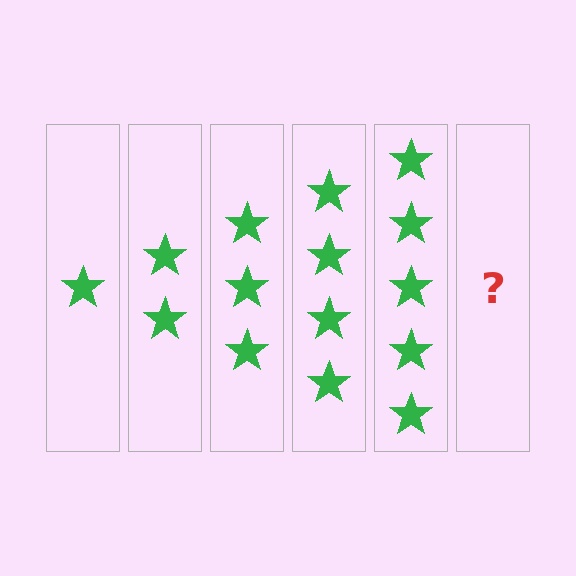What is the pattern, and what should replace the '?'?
The pattern is that each step adds one more star. The '?' should be 6 stars.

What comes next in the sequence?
The next element should be 6 stars.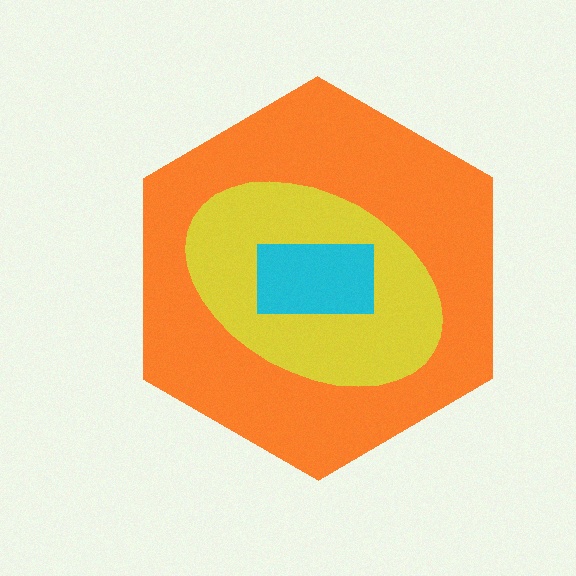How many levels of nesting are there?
3.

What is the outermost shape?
The orange hexagon.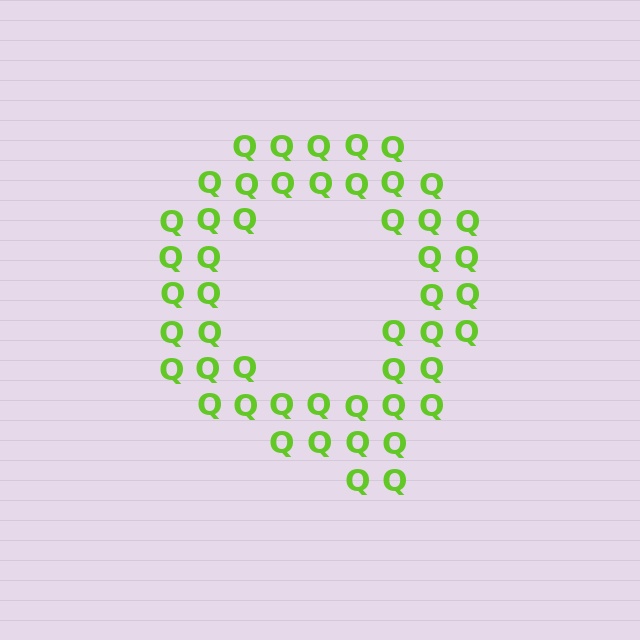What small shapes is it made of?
It is made of small letter Q's.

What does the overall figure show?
The overall figure shows the letter Q.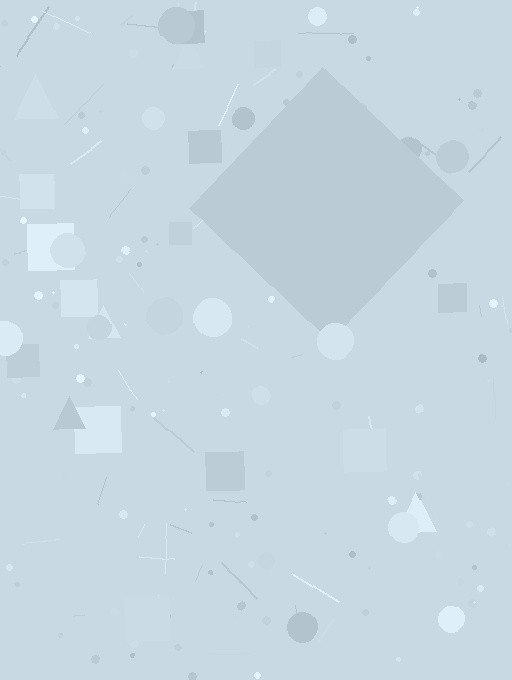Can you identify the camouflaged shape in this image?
The camouflaged shape is a diamond.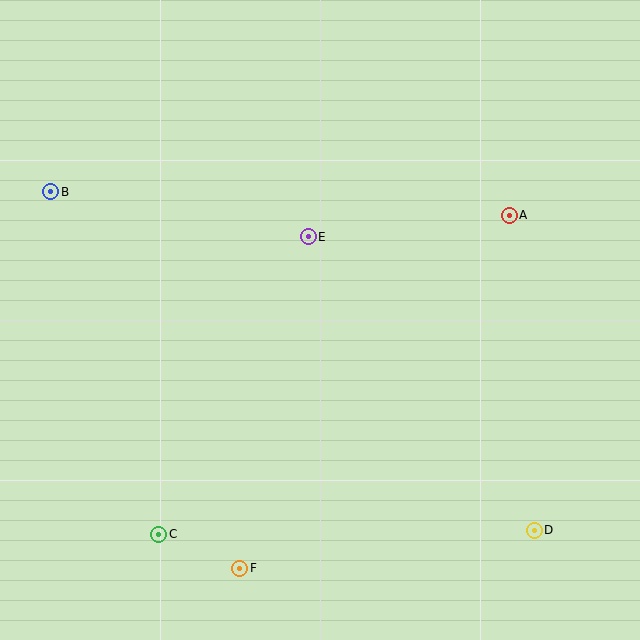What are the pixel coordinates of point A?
Point A is at (509, 215).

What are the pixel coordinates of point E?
Point E is at (308, 237).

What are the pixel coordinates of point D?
Point D is at (534, 530).